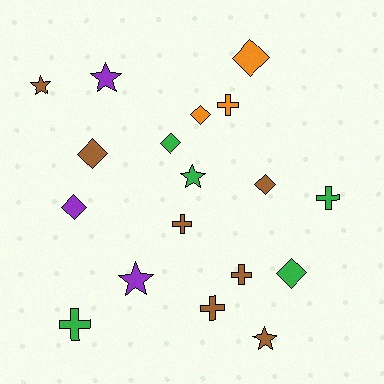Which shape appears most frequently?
Diamond, with 7 objects.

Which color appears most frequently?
Brown, with 7 objects.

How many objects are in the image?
There are 18 objects.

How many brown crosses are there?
There are 3 brown crosses.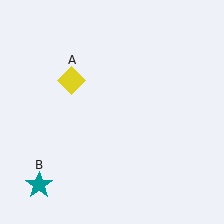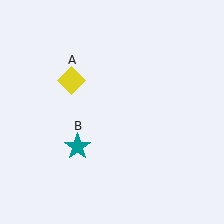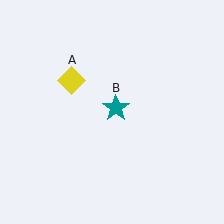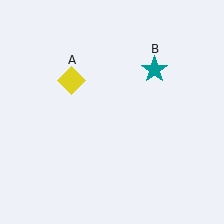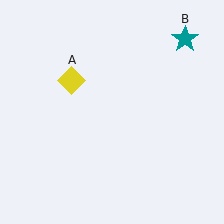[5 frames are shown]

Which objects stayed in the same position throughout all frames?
Yellow diamond (object A) remained stationary.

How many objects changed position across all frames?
1 object changed position: teal star (object B).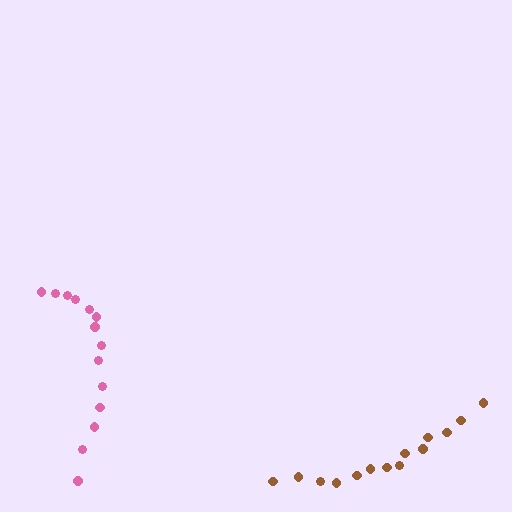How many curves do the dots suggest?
There are 2 distinct paths.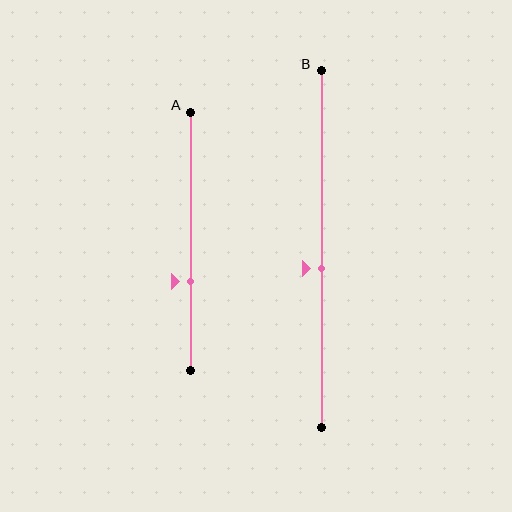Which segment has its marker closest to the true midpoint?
Segment B has its marker closest to the true midpoint.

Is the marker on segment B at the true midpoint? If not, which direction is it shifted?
No, the marker on segment B is shifted downward by about 6% of the segment length.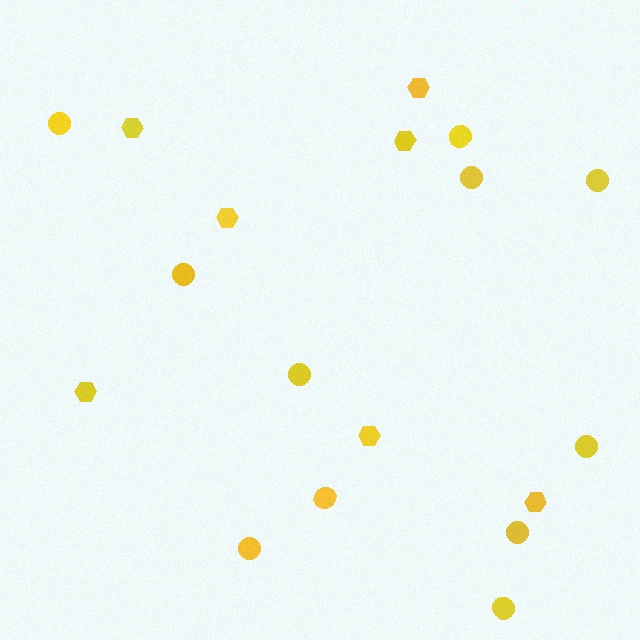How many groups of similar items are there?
There are 2 groups: one group of circles (11) and one group of hexagons (7).